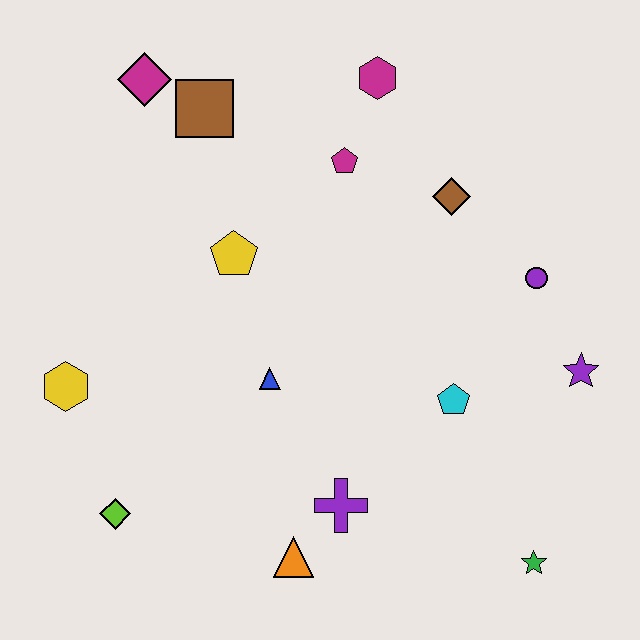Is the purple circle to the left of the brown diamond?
No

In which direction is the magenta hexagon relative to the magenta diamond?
The magenta hexagon is to the right of the magenta diamond.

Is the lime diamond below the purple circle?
Yes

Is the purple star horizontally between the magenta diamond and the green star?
No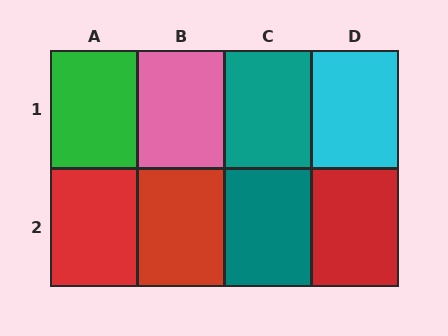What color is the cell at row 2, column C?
Teal.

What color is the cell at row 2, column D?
Red.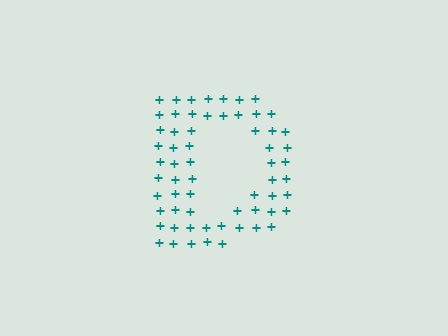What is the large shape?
The large shape is the letter D.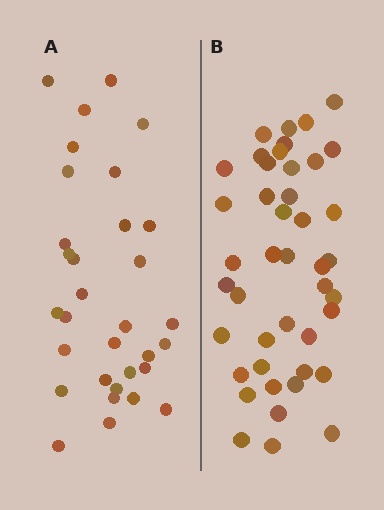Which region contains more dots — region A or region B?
Region B (the right region) has more dots.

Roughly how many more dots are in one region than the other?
Region B has roughly 12 or so more dots than region A.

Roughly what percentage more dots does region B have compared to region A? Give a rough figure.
About 35% more.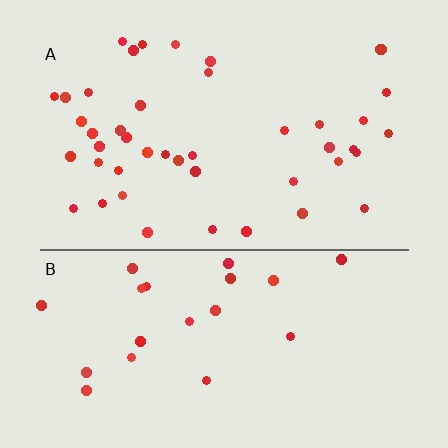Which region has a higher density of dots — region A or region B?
A (the top).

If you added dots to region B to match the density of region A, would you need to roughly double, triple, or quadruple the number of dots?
Approximately double.